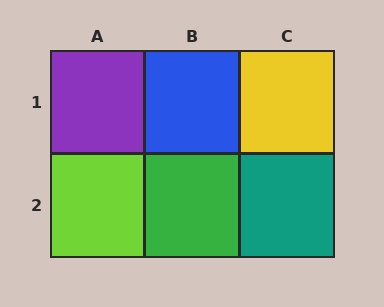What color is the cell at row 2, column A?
Lime.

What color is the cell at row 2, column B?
Green.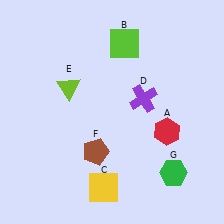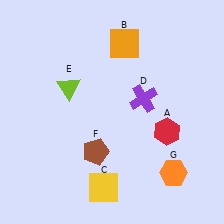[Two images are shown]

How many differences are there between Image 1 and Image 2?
There are 2 differences between the two images.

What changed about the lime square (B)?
In Image 1, B is lime. In Image 2, it changed to orange.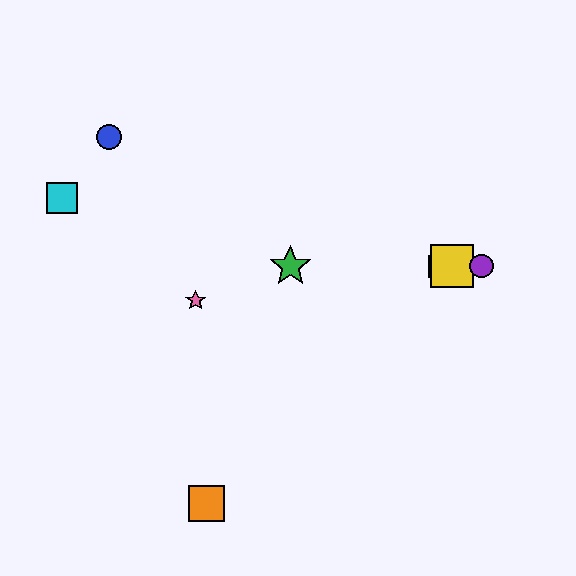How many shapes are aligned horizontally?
4 shapes (the red square, the green star, the yellow square, the purple circle) are aligned horizontally.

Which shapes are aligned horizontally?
The red square, the green star, the yellow square, the purple circle are aligned horizontally.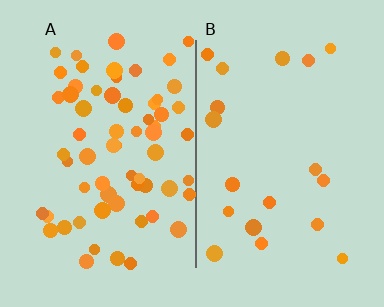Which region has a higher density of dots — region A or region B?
A (the left).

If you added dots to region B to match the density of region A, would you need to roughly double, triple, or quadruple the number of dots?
Approximately triple.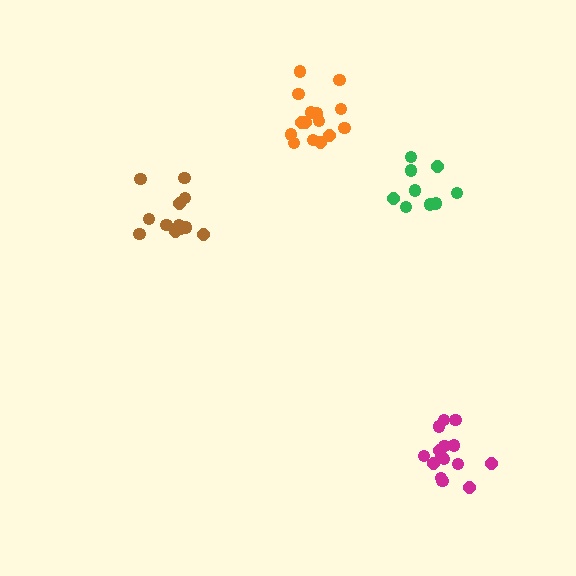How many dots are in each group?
Group 1: 15 dots, Group 2: 9 dots, Group 3: 12 dots, Group 4: 15 dots (51 total).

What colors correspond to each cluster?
The clusters are colored: magenta, green, brown, orange.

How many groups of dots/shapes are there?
There are 4 groups.